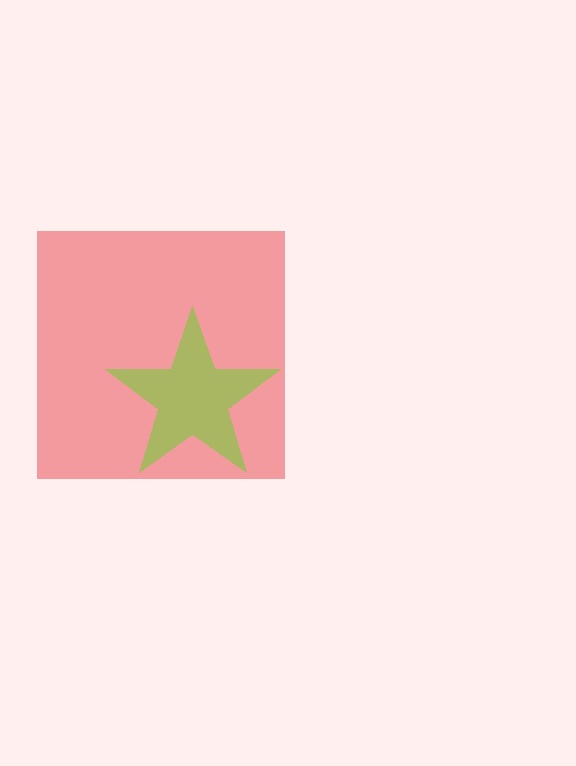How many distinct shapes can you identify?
There are 2 distinct shapes: a red square, a lime star.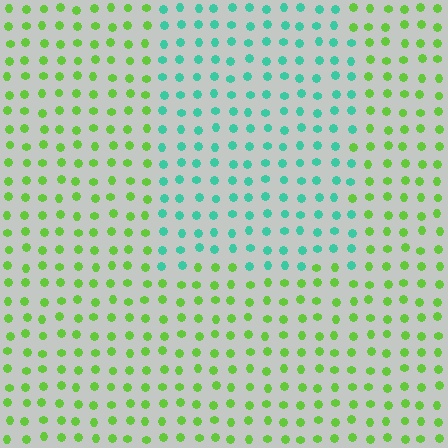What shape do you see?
I see a rectangle.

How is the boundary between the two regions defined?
The boundary is defined purely by a slight shift in hue (about 60 degrees). Spacing, size, and orientation are identical on both sides.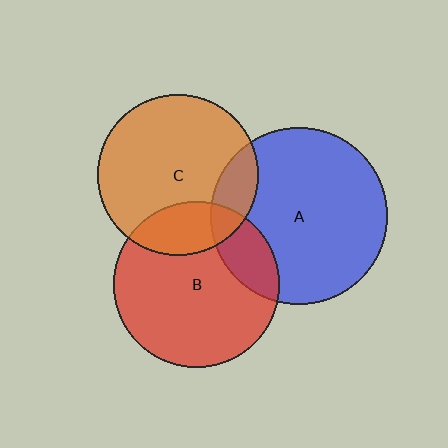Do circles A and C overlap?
Yes.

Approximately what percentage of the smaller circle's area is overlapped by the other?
Approximately 15%.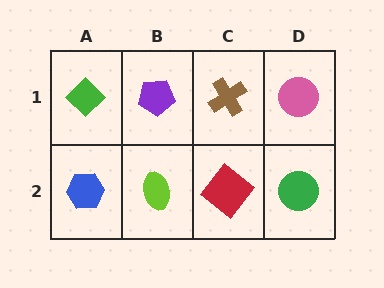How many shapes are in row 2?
4 shapes.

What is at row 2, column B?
A lime ellipse.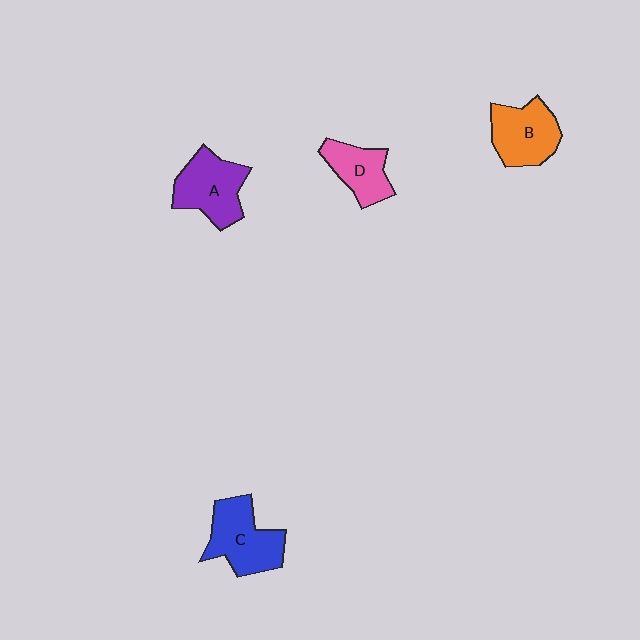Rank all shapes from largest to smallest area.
From largest to smallest: C (blue), A (purple), B (orange), D (pink).